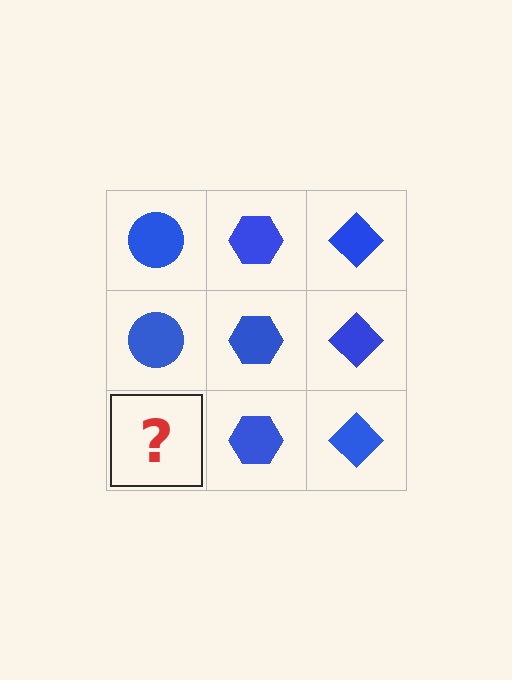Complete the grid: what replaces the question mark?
The question mark should be replaced with a blue circle.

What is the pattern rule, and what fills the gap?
The rule is that each column has a consistent shape. The gap should be filled with a blue circle.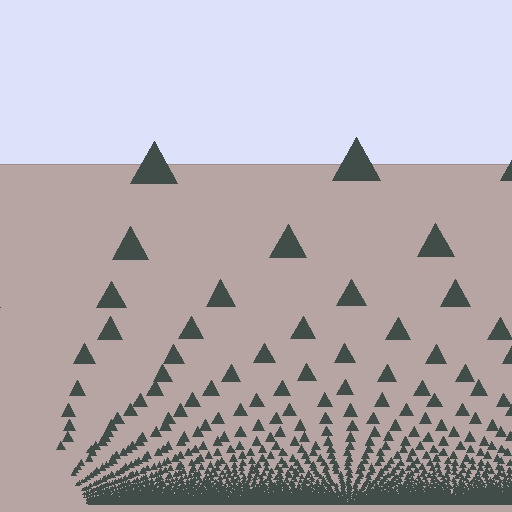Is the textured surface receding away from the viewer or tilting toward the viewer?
The surface appears to tilt toward the viewer. Texture elements get larger and sparser toward the top.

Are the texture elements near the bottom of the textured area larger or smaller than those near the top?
Smaller. The gradient is inverted — elements near the bottom are smaller and denser.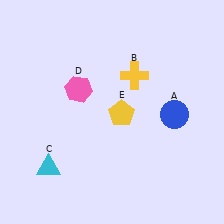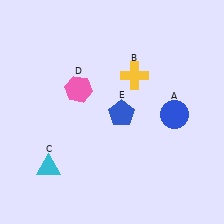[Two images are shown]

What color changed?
The pentagon (E) changed from yellow in Image 1 to blue in Image 2.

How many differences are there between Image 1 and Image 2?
There is 1 difference between the two images.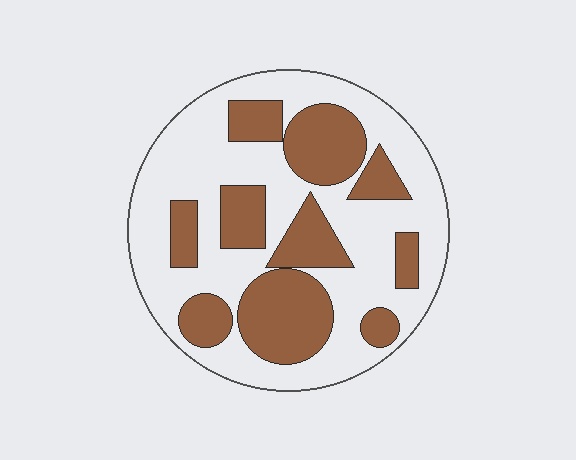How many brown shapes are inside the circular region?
10.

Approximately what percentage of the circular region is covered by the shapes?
Approximately 35%.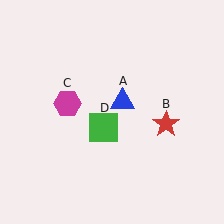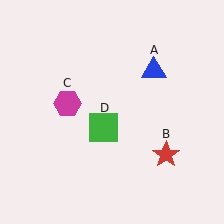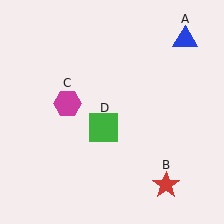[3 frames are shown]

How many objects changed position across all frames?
2 objects changed position: blue triangle (object A), red star (object B).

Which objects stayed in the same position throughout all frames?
Magenta hexagon (object C) and green square (object D) remained stationary.